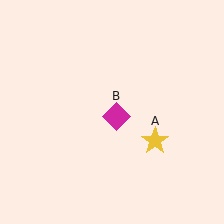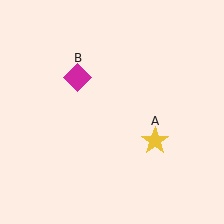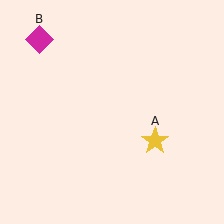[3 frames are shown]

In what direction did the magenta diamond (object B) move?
The magenta diamond (object B) moved up and to the left.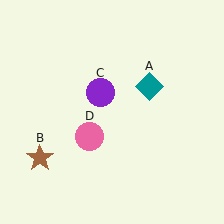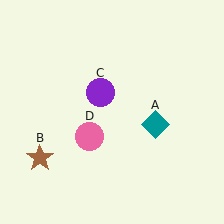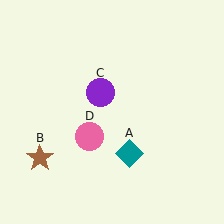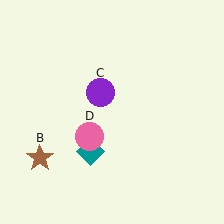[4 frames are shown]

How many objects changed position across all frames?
1 object changed position: teal diamond (object A).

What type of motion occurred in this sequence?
The teal diamond (object A) rotated clockwise around the center of the scene.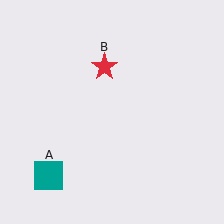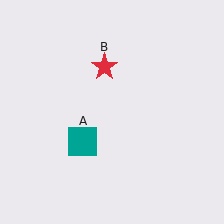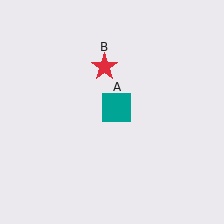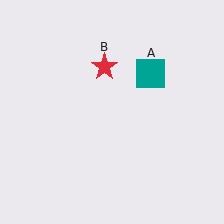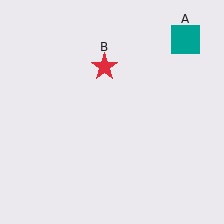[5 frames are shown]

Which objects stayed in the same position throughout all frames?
Red star (object B) remained stationary.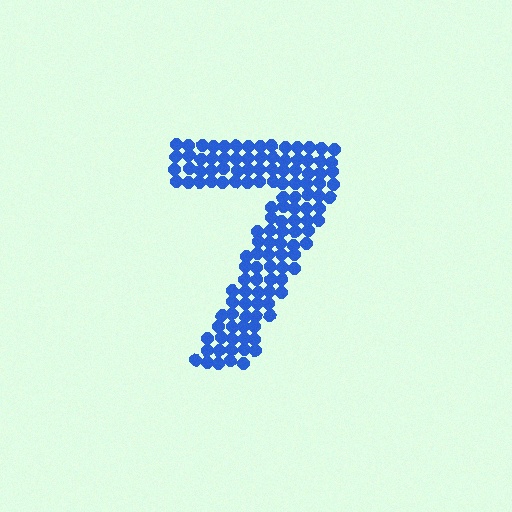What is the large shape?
The large shape is the digit 7.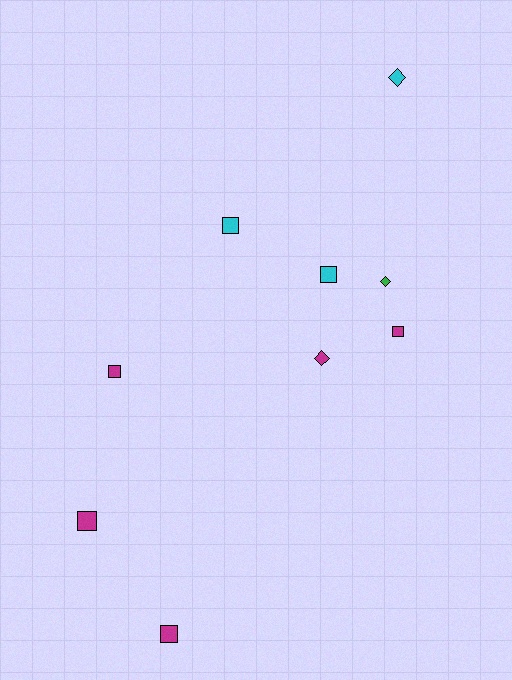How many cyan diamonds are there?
There is 1 cyan diamond.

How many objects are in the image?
There are 9 objects.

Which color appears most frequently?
Magenta, with 5 objects.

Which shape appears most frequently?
Square, with 6 objects.